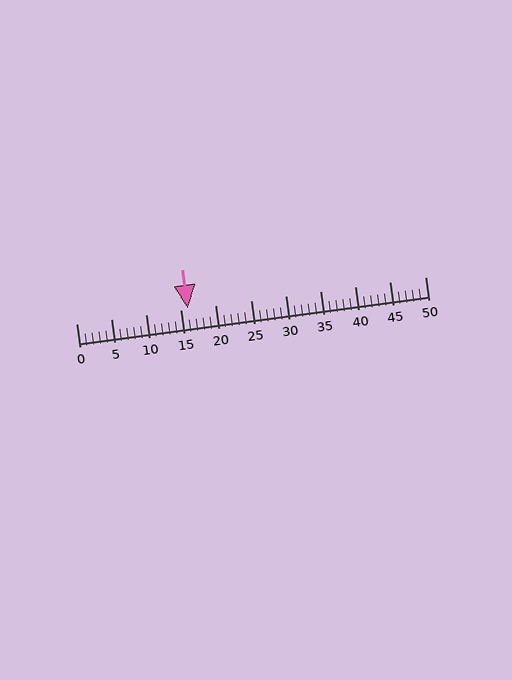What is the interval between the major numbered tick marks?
The major tick marks are spaced 5 units apart.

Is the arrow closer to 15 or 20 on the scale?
The arrow is closer to 15.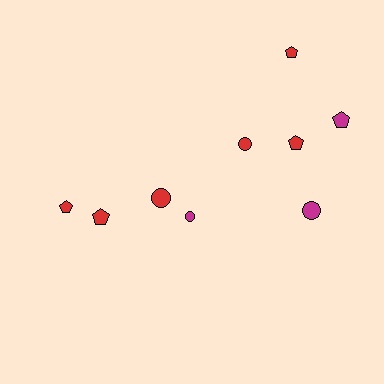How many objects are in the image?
There are 9 objects.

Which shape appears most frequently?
Pentagon, with 5 objects.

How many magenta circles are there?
There are 2 magenta circles.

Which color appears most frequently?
Red, with 6 objects.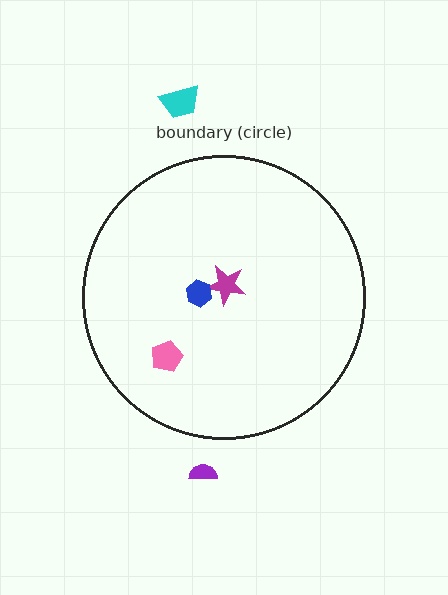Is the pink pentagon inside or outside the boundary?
Inside.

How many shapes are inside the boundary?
3 inside, 2 outside.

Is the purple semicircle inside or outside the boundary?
Outside.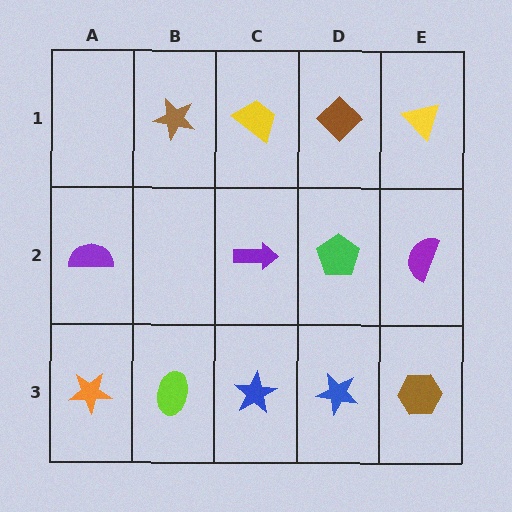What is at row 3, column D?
A blue star.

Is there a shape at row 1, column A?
No, that cell is empty.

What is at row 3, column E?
A brown hexagon.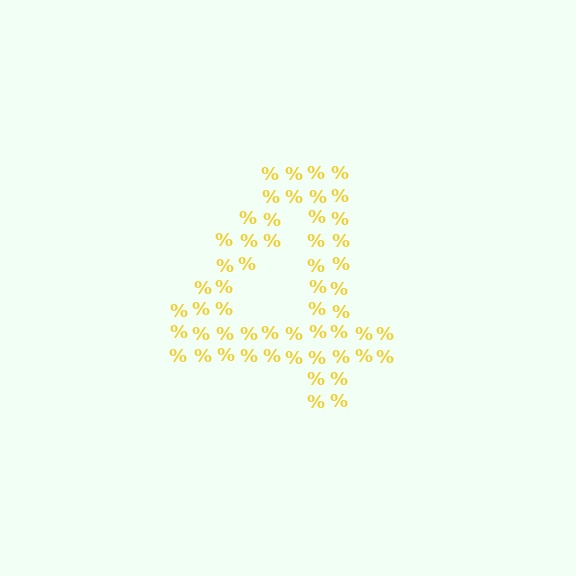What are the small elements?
The small elements are percent signs.